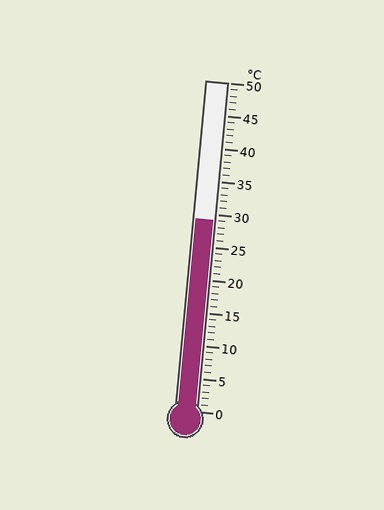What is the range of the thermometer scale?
The thermometer scale ranges from 0°C to 50°C.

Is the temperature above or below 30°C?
The temperature is below 30°C.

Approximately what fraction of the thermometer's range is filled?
The thermometer is filled to approximately 60% of its range.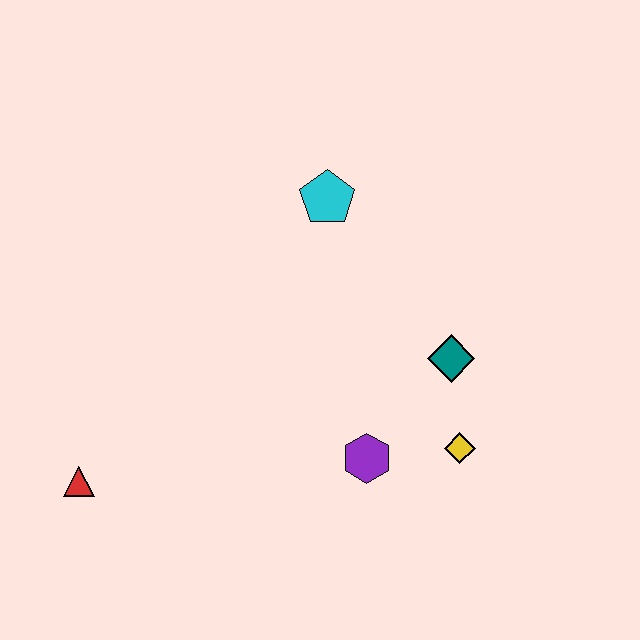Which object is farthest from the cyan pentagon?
The red triangle is farthest from the cyan pentagon.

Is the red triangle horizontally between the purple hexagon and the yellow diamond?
No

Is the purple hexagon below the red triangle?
No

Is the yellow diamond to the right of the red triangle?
Yes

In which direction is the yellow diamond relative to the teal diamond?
The yellow diamond is below the teal diamond.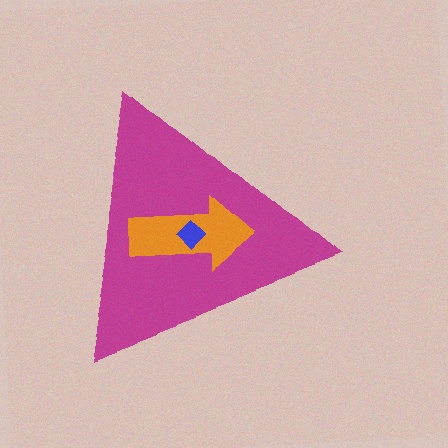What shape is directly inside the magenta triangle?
The orange arrow.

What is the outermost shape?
The magenta triangle.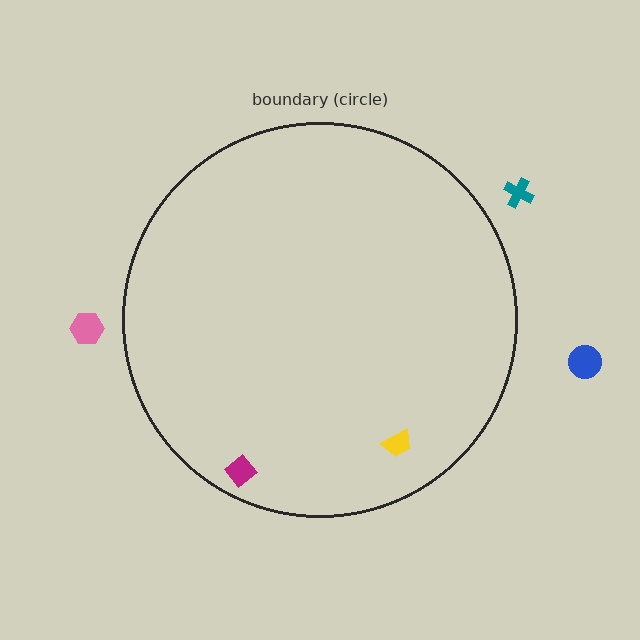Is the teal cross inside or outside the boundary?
Outside.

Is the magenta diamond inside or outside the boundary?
Inside.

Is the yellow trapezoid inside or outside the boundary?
Inside.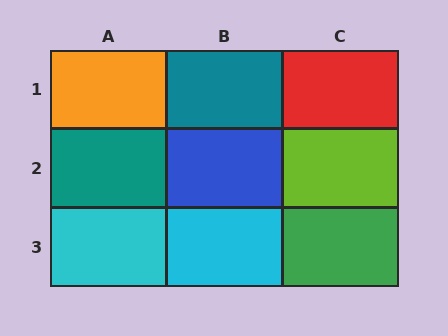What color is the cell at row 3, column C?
Green.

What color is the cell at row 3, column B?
Cyan.